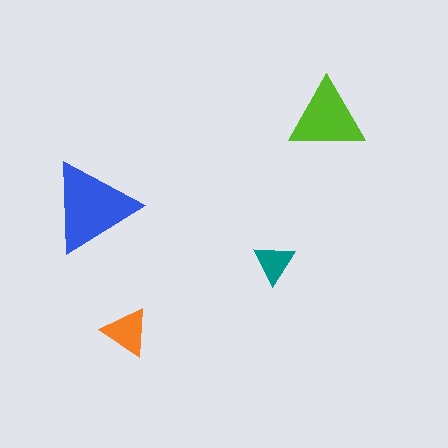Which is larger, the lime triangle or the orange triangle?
The lime one.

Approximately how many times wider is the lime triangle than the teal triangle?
About 2 times wider.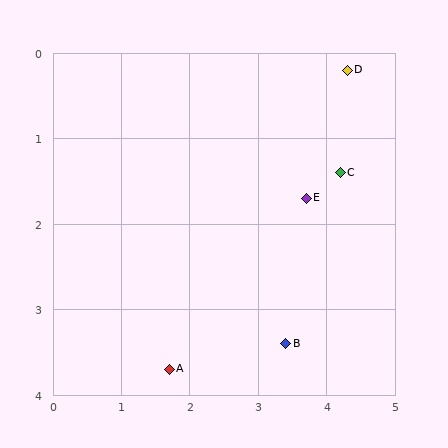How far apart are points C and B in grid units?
Points C and B are about 2.2 grid units apart.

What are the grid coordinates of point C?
Point C is at approximately (4.2, 1.4).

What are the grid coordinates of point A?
Point A is at approximately (1.7, 3.7).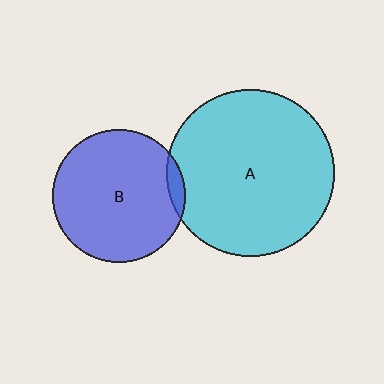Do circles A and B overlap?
Yes.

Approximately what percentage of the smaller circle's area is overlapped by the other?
Approximately 5%.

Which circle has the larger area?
Circle A (cyan).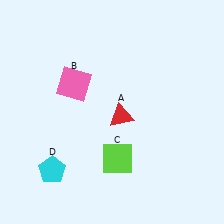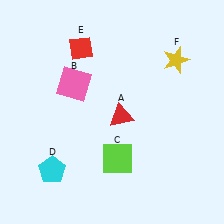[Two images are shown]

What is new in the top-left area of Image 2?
A red diamond (E) was added in the top-left area of Image 2.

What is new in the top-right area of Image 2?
A yellow star (F) was added in the top-right area of Image 2.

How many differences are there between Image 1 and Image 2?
There are 2 differences between the two images.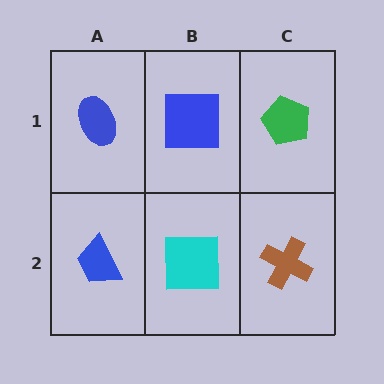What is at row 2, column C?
A brown cross.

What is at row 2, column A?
A blue trapezoid.